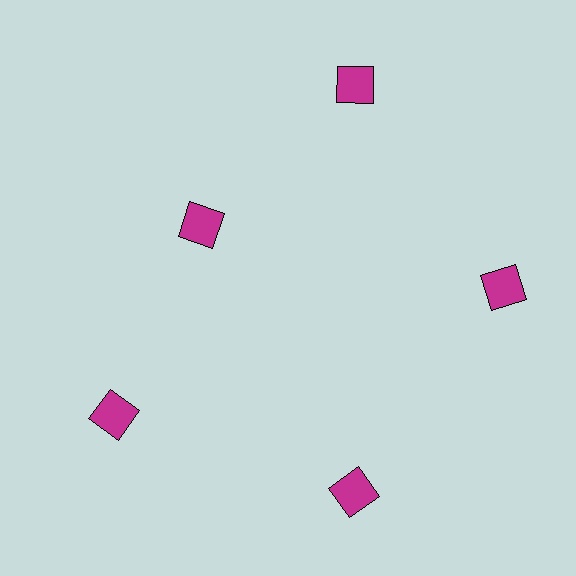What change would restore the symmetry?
The symmetry would be restored by moving it outward, back onto the ring so that all 5 squares sit at equal angles and equal distance from the center.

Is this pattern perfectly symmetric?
No. The 5 magenta squares are arranged in a ring, but one element near the 10 o'clock position is pulled inward toward the center, breaking the 5-fold rotational symmetry.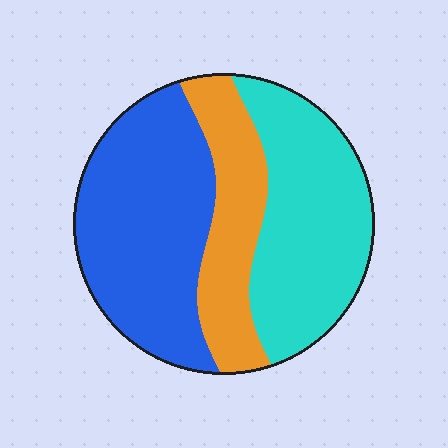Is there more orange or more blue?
Blue.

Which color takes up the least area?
Orange, at roughly 20%.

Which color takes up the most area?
Blue, at roughly 40%.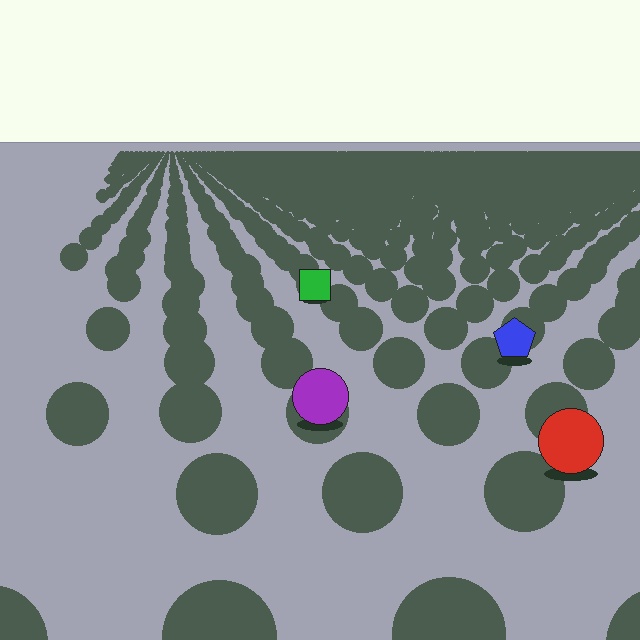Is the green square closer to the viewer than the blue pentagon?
No. The blue pentagon is closer — you can tell from the texture gradient: the ground texture is coarser near it.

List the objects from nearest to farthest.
From nearest to farthest: the red circle, the purple circle, the blue pentagon, the green square.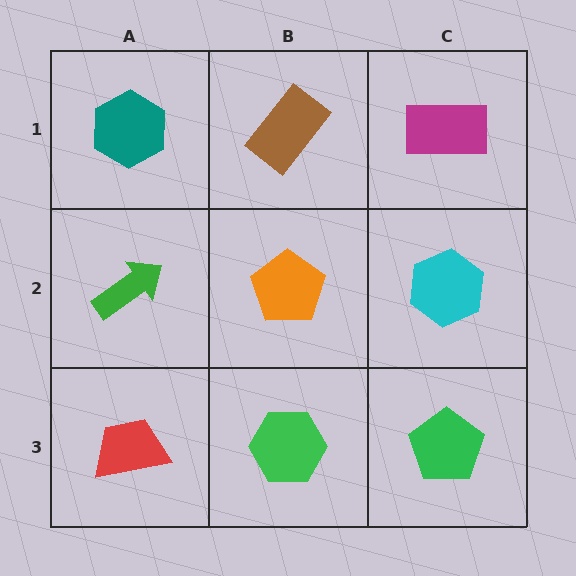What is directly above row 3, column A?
A green arrow.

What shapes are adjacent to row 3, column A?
A green arrow (row 2, column A), a green hexagon (row 3, column B).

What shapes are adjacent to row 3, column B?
An orange pentagon (row 2, column B), a red trapezoid (row 3, column A), a green pentagon (row 3, column C).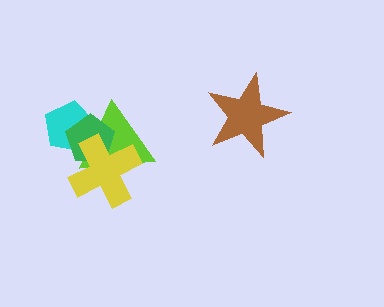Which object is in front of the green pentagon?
The yellow cross is in front of the green pentagon.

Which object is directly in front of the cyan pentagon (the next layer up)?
The lime triangle is directly in front of the cyan pentagon.